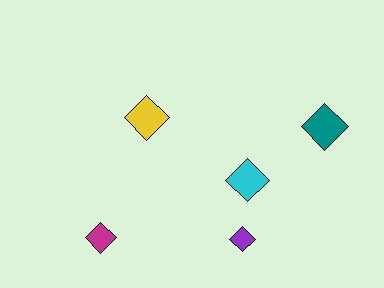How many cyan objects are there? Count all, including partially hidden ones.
There is 1 cyan object.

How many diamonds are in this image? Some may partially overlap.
There are 5 diamonds.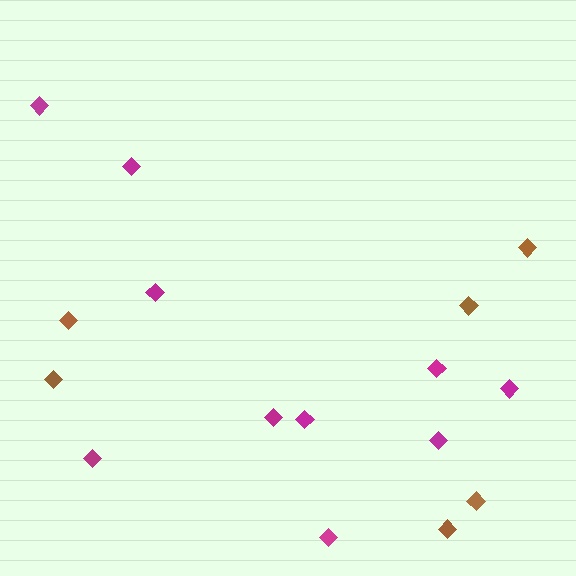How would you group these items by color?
There are 2 groups: one group of magenta diamonds (10) and one group of brown diamonds (6).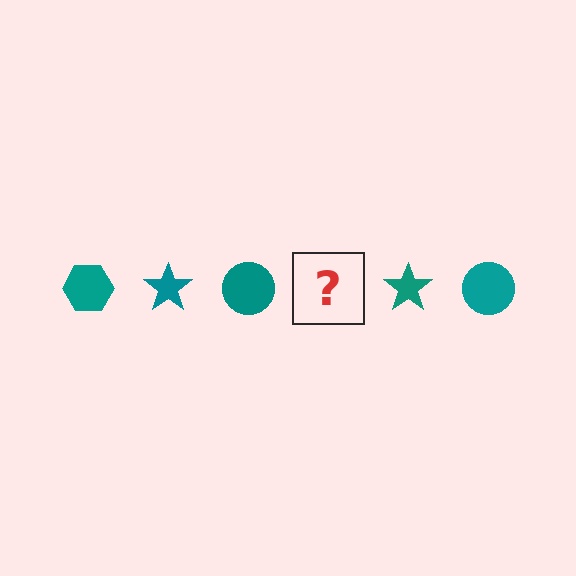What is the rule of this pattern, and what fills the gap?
The rule is that the pattern cycles through hexagon, star, circle shapes in teal. The gap should be filled with a teal hexagon.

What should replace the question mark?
The question mark should be replaced with a teal hexagon.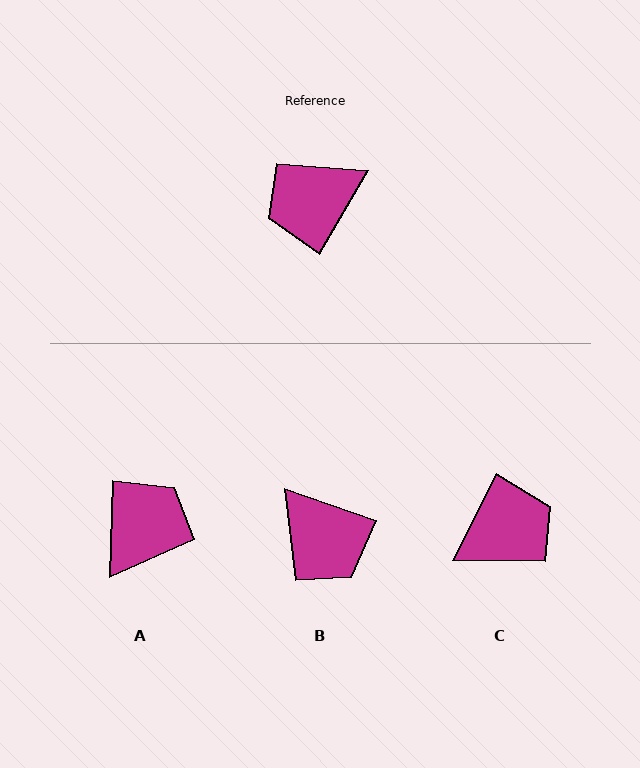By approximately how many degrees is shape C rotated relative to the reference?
Approximately 177 degrees clockwise.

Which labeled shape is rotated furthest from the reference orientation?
C, about 177 degrees away.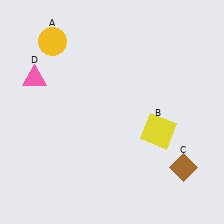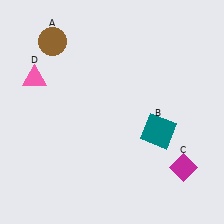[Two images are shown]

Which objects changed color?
A changed from yellow to brown. B changed from yellow to teal. C changed from brown to magenta.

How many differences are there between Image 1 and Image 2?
There are 3 differences between the two images.